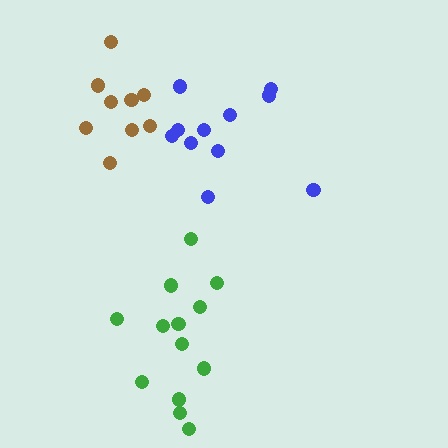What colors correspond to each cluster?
The clusters are colored: blue, green, brown.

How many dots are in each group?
Group 1: 11 dots, Group 2: 13 dots, Group 3: 9 dots (33 total).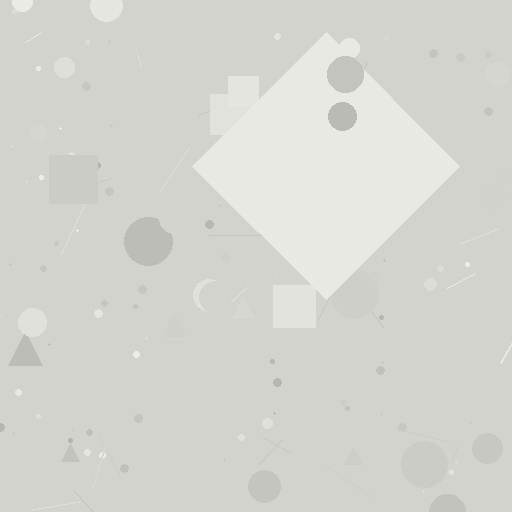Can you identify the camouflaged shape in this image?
The camouflaged shape is a diamond.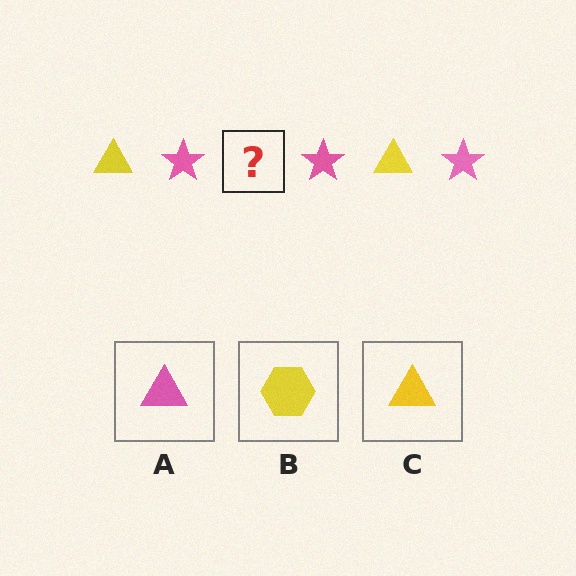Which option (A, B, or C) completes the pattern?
C.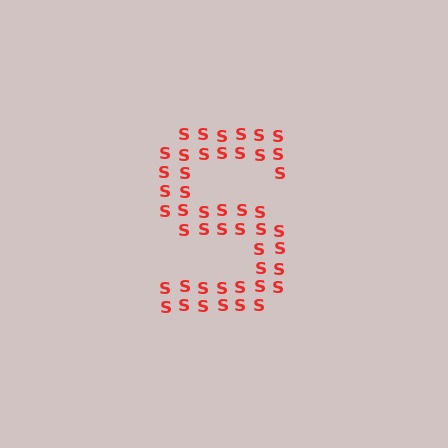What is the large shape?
The large shape is the letter S.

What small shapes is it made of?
It is made of small letter S's.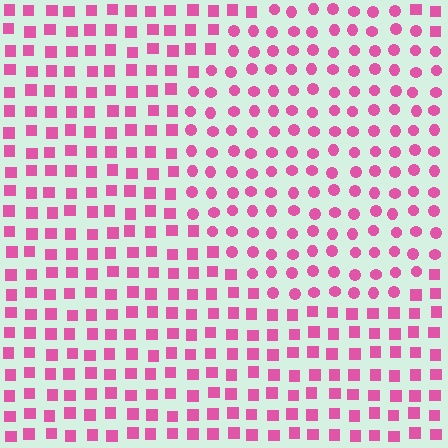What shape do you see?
I see a circle.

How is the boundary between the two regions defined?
The boundary is defined by a change in element shape: circles inside vs. squares outside. All elements share the same color and spacing.